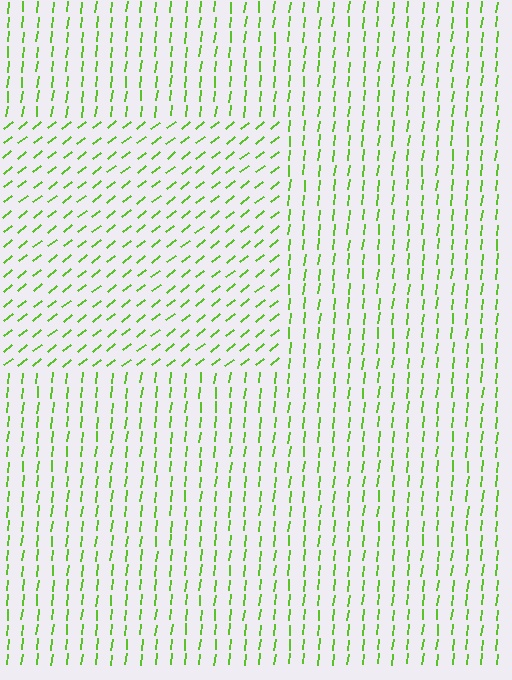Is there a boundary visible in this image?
Yes, there is a texture boundary formed by a change in line orientation.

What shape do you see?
I see a rectangle.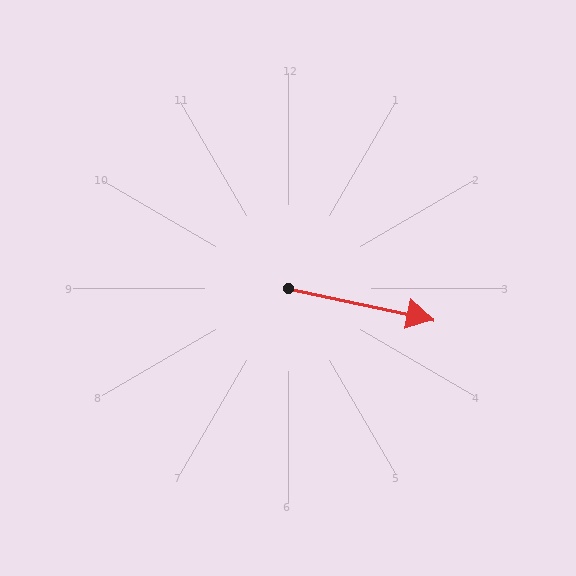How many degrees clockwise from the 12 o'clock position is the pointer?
Approximately 102 degrees.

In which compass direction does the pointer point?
East.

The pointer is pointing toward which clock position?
Roughly 3 o'clock.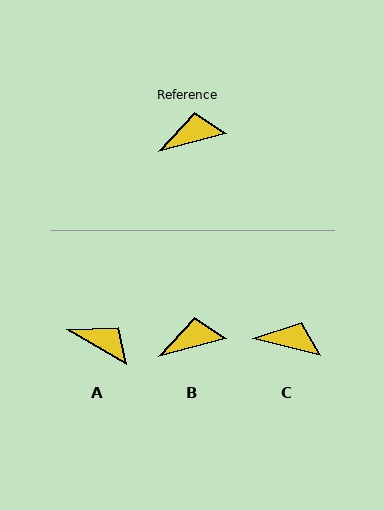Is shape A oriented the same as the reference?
No, it is off by about 45 degrees.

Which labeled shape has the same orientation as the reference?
B.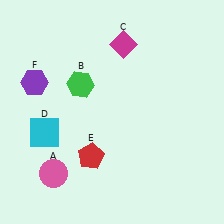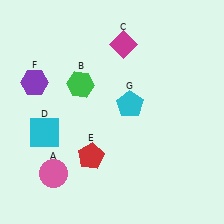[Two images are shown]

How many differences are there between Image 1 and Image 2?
There is 1 difference between the two images.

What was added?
A cyan pentagon (G) was added in Image 2.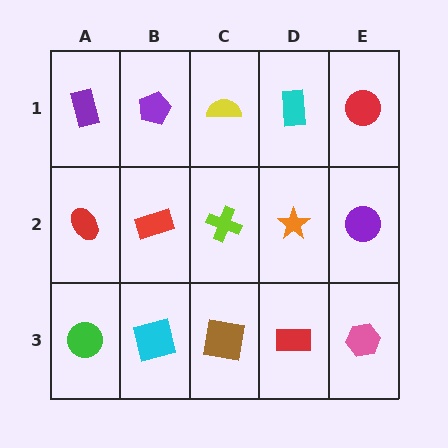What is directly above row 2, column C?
A yellow semicircle.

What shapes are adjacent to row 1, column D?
An orange star (row 2, column D), a yellow semicircle (row 1, column C), a red circle (row 1, column E).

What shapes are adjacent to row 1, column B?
A red rectangle (row 2, column B), a purple rectangle (row 1, column A), a yellow semicircle (row 1, column C).